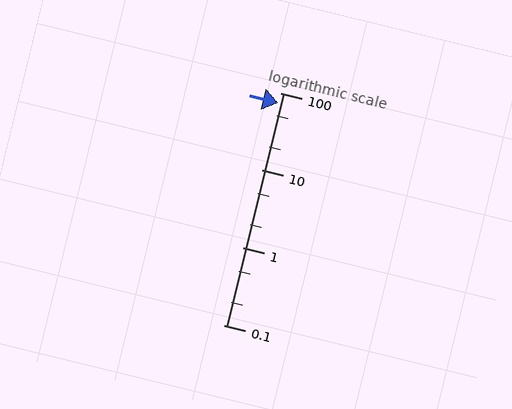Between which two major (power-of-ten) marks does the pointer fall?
The pointer is between 10 and 100.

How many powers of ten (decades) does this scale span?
The scale spans 3 decades, from 0.1 to 100.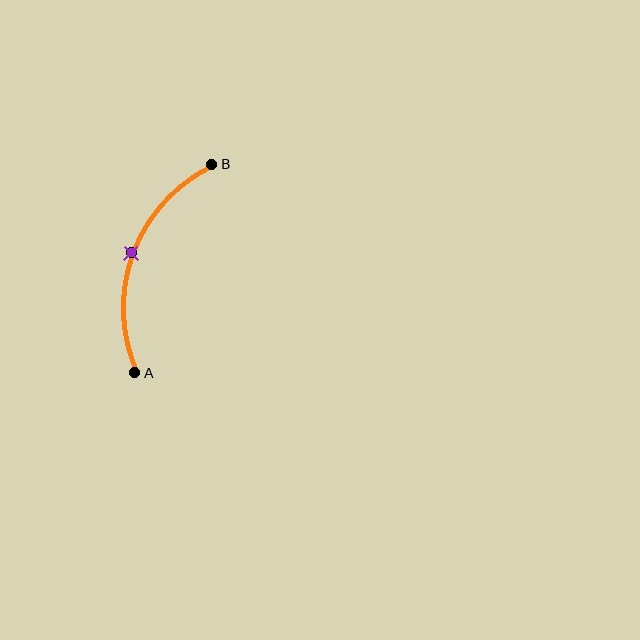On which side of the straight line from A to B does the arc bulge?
The arc bulges to the left of the straight line connecting A and B.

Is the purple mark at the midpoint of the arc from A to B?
Yes. The purple mark lies on the arc at equal arc-length from both A and B — it is the arc midpoint.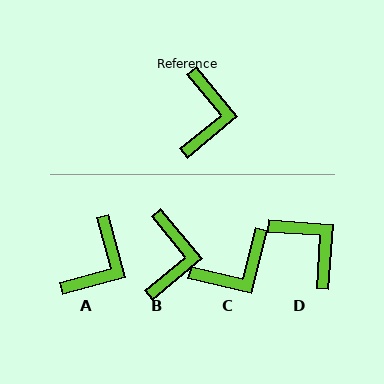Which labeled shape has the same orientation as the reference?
B.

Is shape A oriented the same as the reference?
No, it is off by about 24 degrees.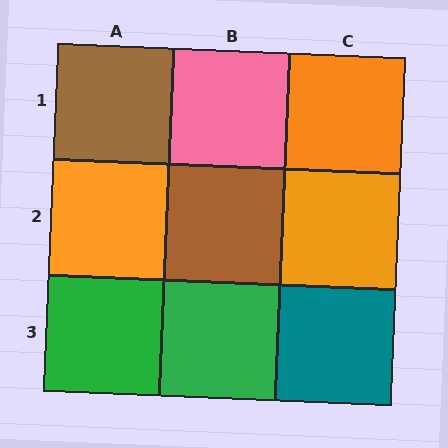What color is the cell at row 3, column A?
Green.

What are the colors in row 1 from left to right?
Brown, pink, orange.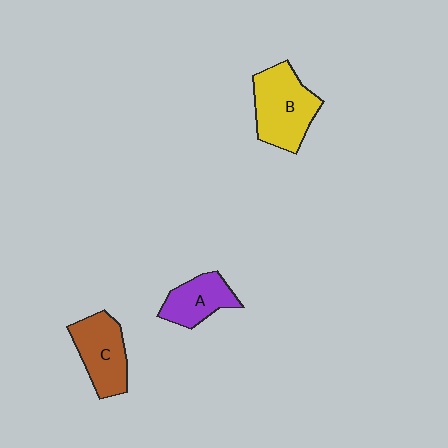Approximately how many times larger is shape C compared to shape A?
Approximately 1.3 times.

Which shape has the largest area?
Shape B (yellow).